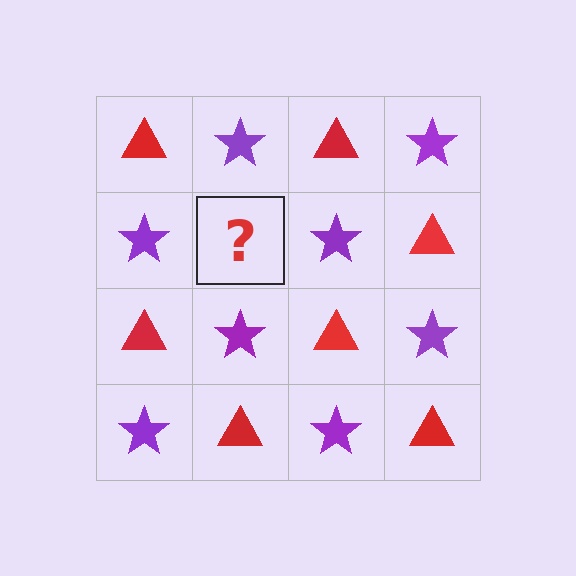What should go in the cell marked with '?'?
The missing cell should contain a red triangle.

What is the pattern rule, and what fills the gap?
The rule is that it alternates red triangle and purple star in a checkerboard pattern. The gap should be filled with a red triangle.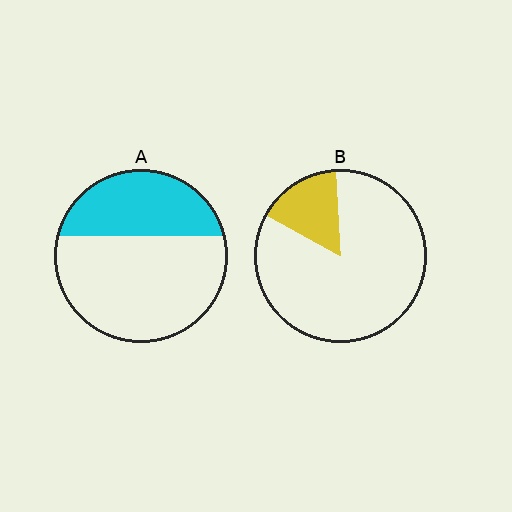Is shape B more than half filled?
No.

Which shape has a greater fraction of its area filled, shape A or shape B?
Shape A.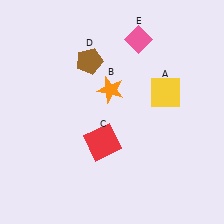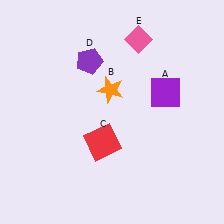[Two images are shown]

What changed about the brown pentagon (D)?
In Image 1, D is brown. In Image 2, it changed to purple.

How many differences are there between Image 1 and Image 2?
There are 2 differences between the two images.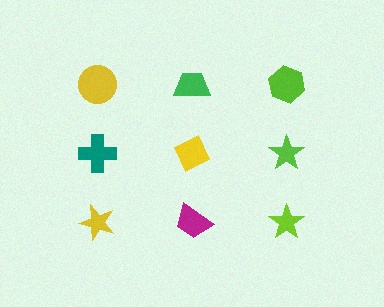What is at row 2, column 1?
A teal cross.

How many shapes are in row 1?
3 shapes.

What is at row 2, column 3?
A lime star.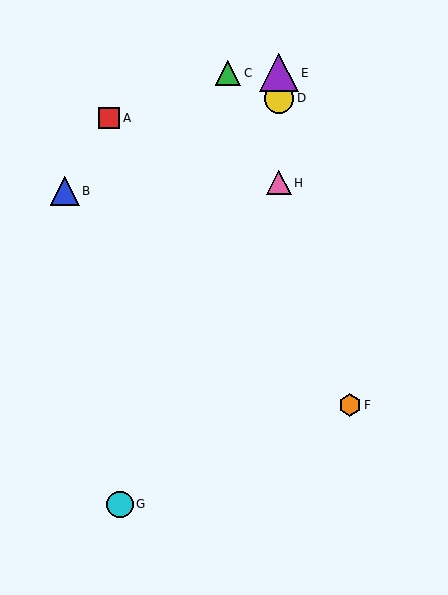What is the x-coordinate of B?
Object B is at x≈65.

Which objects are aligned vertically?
Objects D, E, H are aligned vertically.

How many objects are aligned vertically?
3 objects (D, E, H) are aligned vertically.